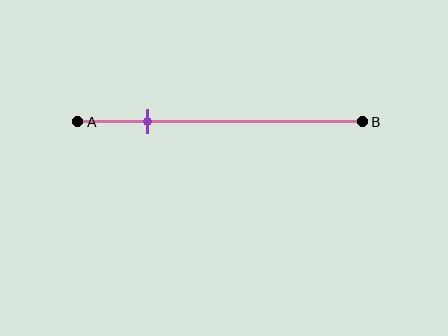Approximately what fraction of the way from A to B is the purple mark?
The purple mark is approximately 25% of the way from A to B.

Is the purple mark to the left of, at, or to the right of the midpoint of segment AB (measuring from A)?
The purple mark is to the left of the midpoint of segment AB.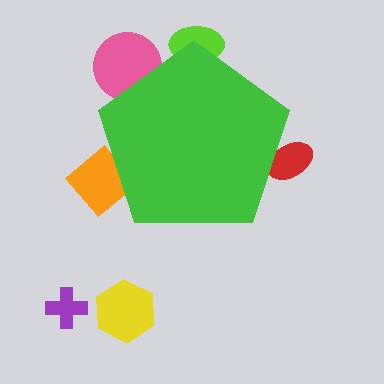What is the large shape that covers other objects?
A green pentagon.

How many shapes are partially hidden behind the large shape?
4 shapes are partially hidden.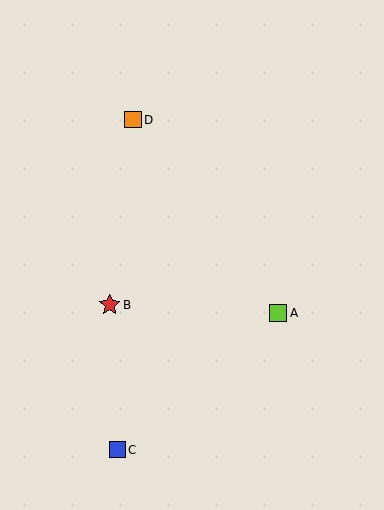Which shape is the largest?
The red star (labeled B) is the largest.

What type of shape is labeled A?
Shape A is a lime square.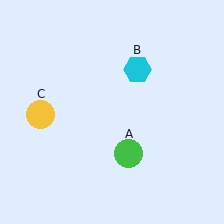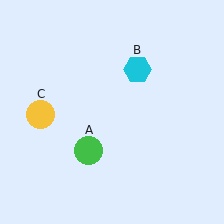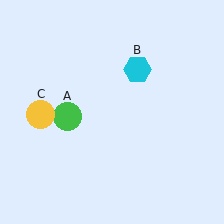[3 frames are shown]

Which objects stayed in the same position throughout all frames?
Cyan hexagon (object B) and yellow circle (object C) remained stationary.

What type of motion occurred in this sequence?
The green circle (object A) rotated clockwise around the center of the scene.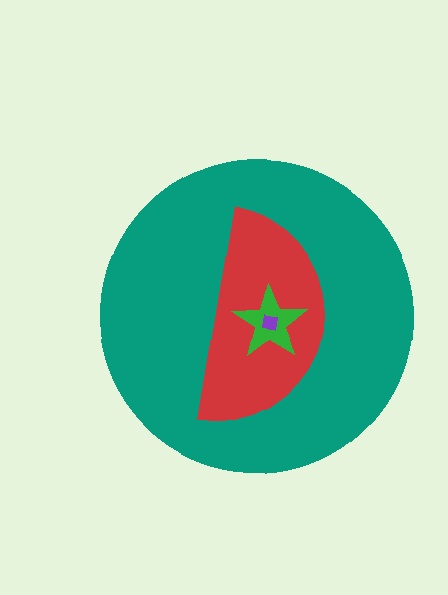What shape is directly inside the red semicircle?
The green star.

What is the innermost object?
The purple square.